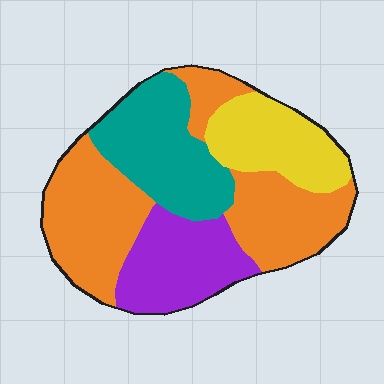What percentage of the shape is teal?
Teal covers 22% of the shape.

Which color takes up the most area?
Orange, at roughly 40%.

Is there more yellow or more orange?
Orange.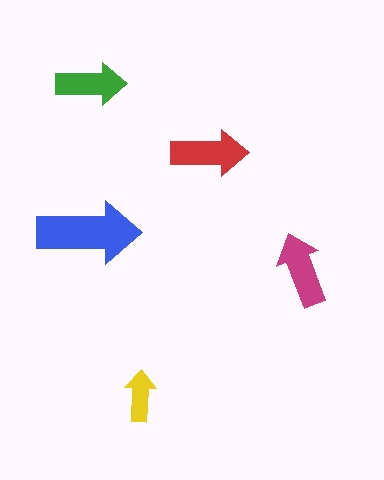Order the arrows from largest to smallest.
the blue one, the red one, the magenta one, the green one, the yellow one.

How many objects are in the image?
There are 5 objects in the image.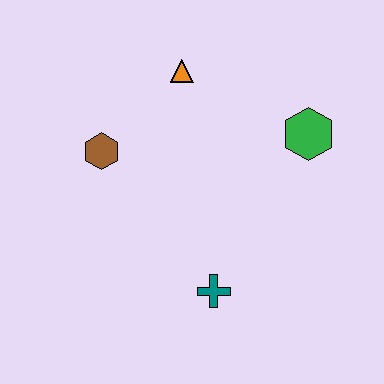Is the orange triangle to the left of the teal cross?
Yes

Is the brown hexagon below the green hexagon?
Yes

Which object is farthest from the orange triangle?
The teal cross is farthest from the orange triangle.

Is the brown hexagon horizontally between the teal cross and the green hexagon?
No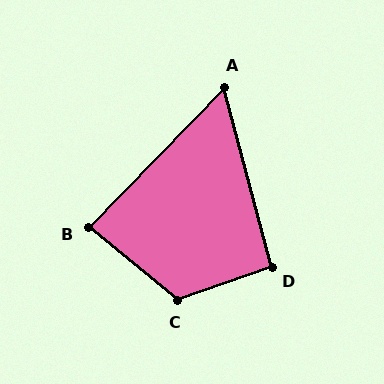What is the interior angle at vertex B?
Approximately 85 degrees (approximately right).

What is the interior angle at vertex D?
Approximately 95 degrees (approximately right).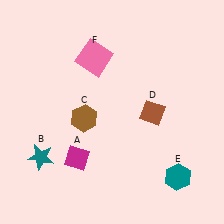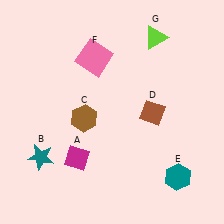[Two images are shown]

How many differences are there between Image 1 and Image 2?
There is 1 difference between the two images.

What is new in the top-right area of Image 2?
A lime triangle (G) was added in the top-right area of Image 2.